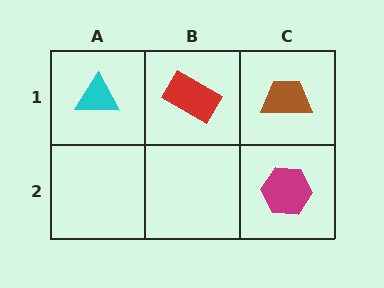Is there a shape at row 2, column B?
No, that cell is empty.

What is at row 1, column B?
A red rectangle.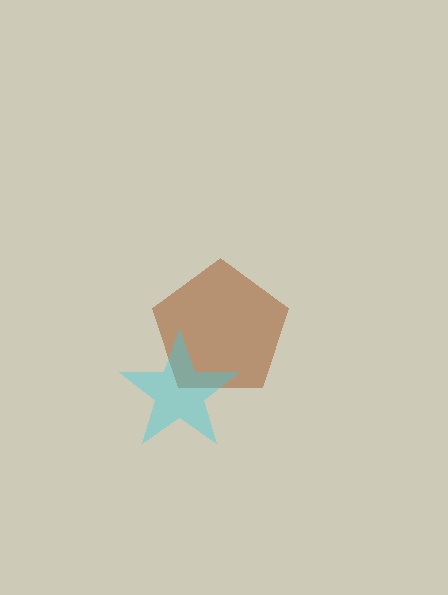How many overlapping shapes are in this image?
There are 2 overlapping shapes in the image.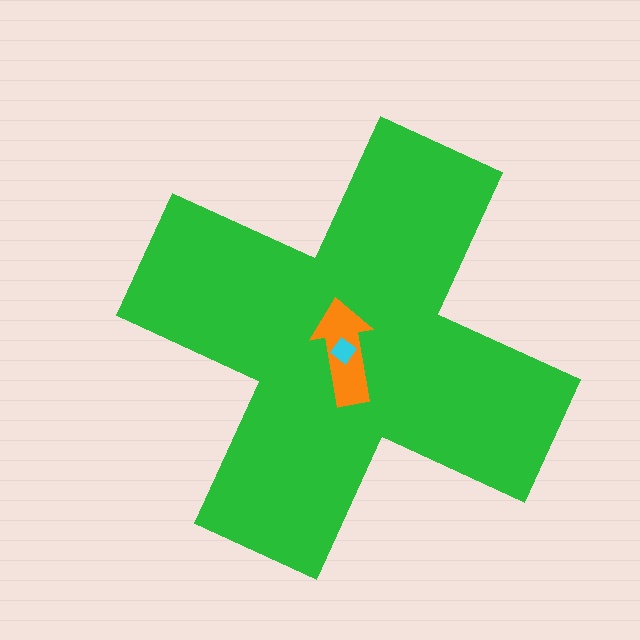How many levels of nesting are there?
3.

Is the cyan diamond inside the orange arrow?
Yes.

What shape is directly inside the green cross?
The orange arrow.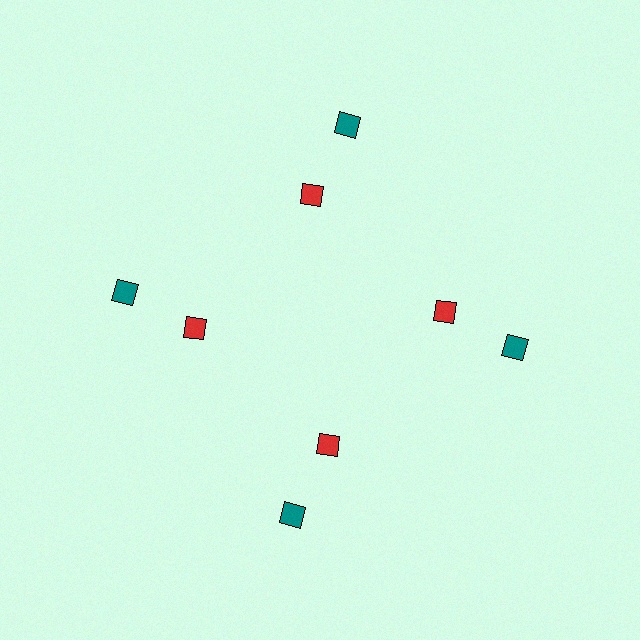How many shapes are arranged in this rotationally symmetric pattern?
There are 8 shapes, arranged in 4 groups of 2.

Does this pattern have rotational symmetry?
Yes, this pattern has 4-fold rotational symmetry. It looks the same after rotating 90 degrees around the center.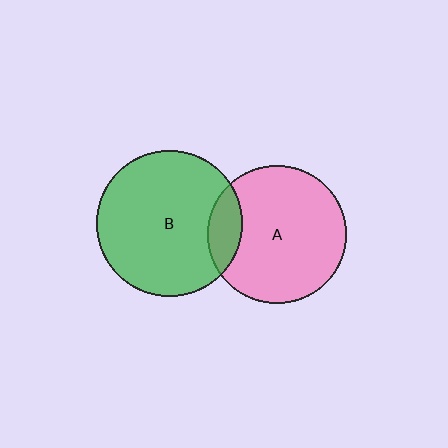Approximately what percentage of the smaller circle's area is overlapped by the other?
Approximately 15%.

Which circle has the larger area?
Circle B (green).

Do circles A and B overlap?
Yes.